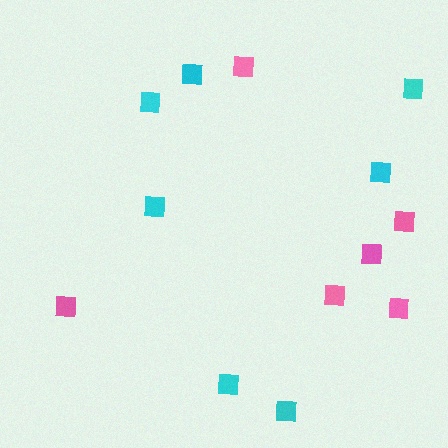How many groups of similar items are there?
There are 2 groups: one group of pink squares (6) and one group of cyan squares (7).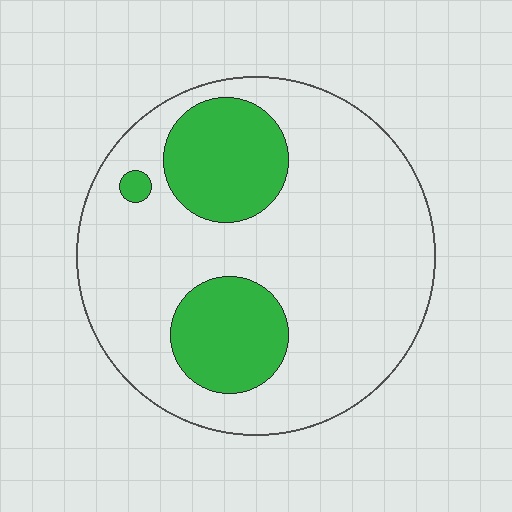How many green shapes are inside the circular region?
3.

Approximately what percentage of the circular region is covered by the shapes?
Approximately 25%.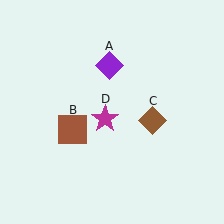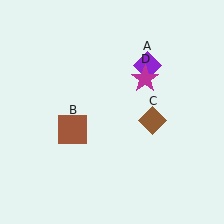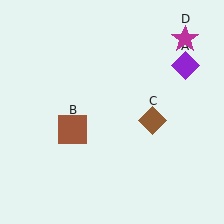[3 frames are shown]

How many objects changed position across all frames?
2 objects changed position: purple diamond (object A), magenta star (object D).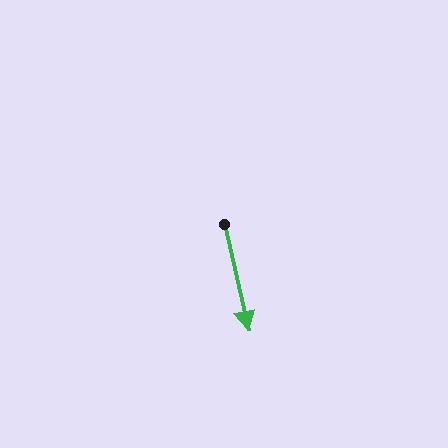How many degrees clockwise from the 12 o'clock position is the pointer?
Approximately 167 degrees.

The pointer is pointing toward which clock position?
Roughly 6 o'clock.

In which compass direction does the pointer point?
South.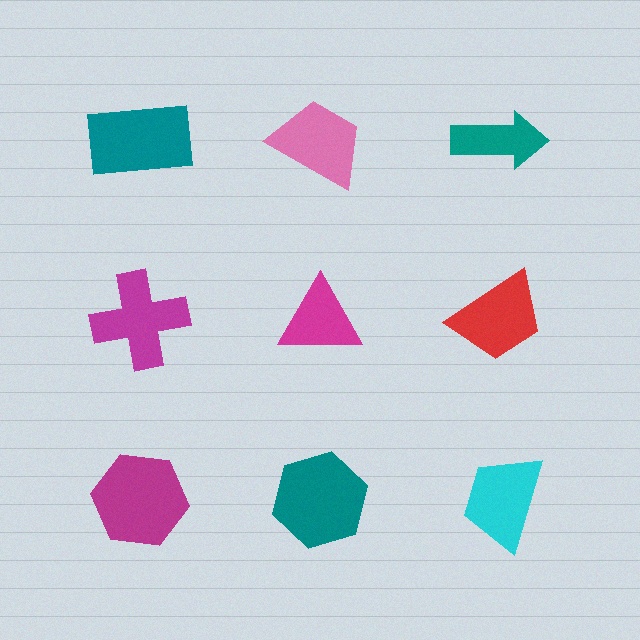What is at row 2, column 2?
A magenta triangle.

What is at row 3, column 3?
A cyan trapezoid.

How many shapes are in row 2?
3 shapes.